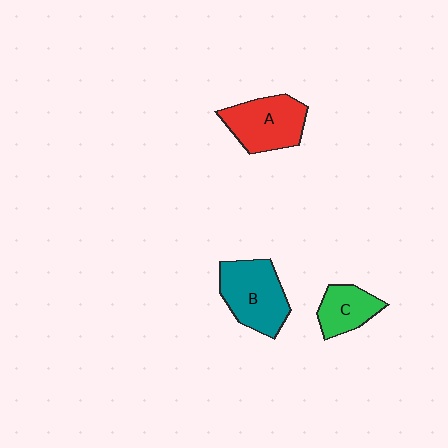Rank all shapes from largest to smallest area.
From largest to smallest: B (teal), A (red), C (green).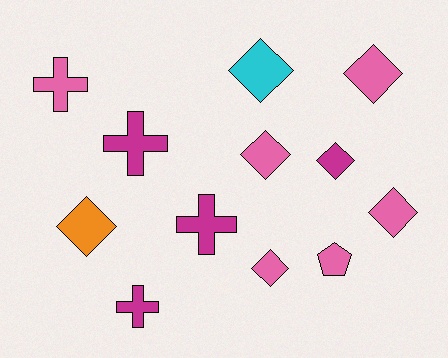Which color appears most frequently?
Pink, with 6 objects.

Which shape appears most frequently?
Diamond, with 7 objects.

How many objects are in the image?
There are 12 objects.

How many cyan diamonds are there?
There is 1 cyan diamond.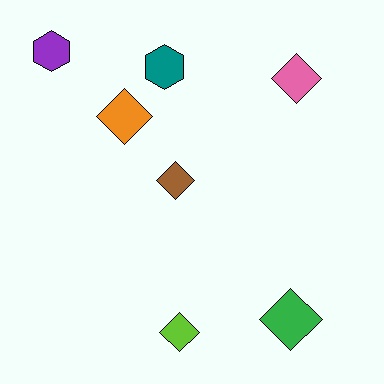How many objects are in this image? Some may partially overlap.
There are 7 objects.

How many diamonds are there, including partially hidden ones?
There are 5 diamonds.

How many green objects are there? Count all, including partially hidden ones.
There is 1 green object.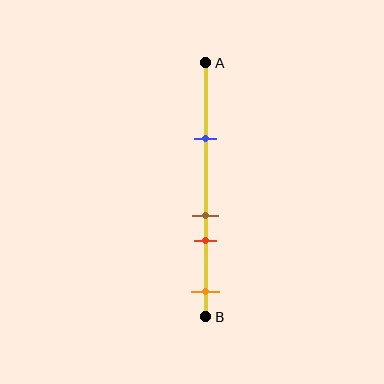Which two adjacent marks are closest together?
The brown and red marks are the closest adjacent pair.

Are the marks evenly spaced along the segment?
No, the marks are not evenly spaced.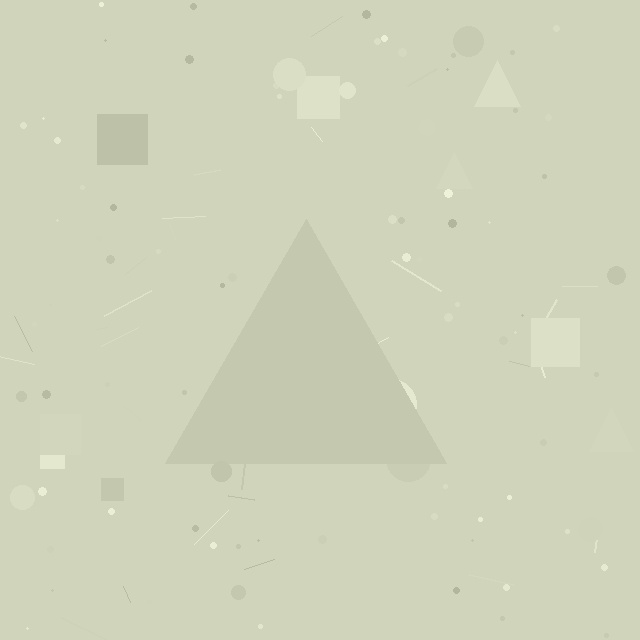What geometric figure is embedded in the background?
A triangle is embedded in the background.